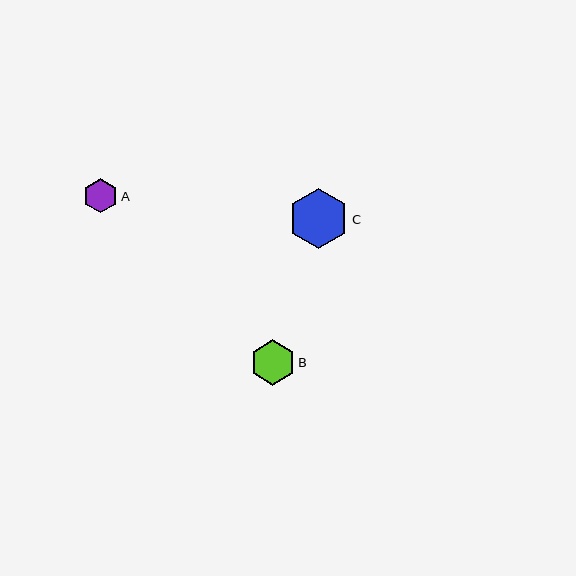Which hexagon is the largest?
Hexagon C is the largest with a size of approximately 60 pixels.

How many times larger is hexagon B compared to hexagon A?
Hexagon B is approximately 1.3 times the size of hexagon A.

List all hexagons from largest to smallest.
From largest to smallest: C, B, A.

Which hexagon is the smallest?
Hexagon A is the smallest with a size of approximately 34 pixels.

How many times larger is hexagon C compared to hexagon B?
Hexagon C is approximately 1.3 times the size of hexagon B.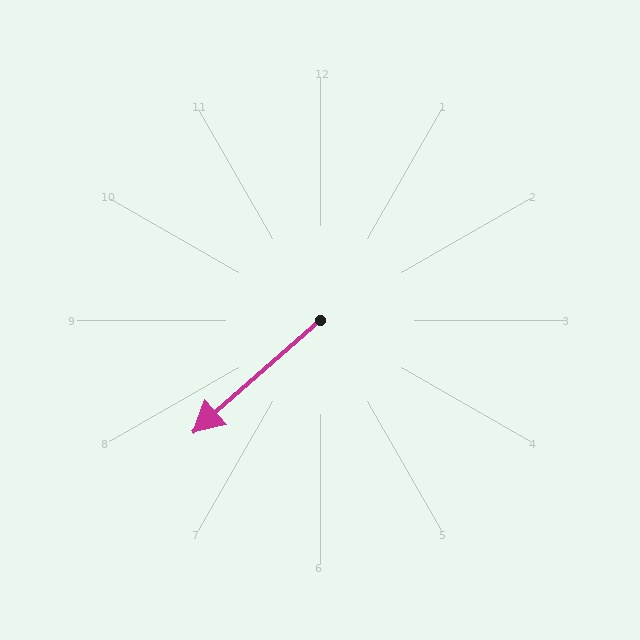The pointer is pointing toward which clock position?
Roughly 8 o'clock.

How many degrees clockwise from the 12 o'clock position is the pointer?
Approximately 229 degrees.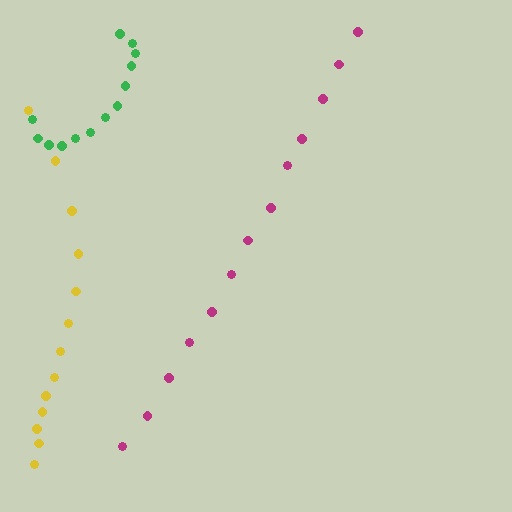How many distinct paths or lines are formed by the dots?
There are 3 distinct paths.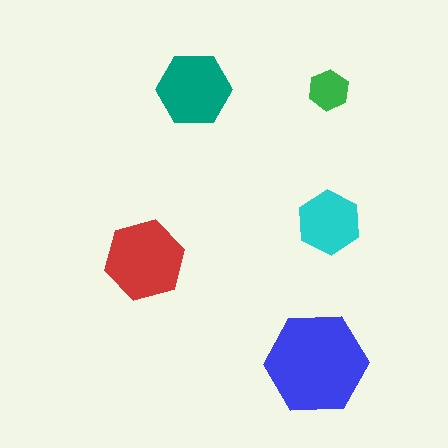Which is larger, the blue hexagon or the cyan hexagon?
The blue one.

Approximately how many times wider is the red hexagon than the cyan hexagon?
About 1.5 times wider.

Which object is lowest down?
The blue hexagon is bottommost.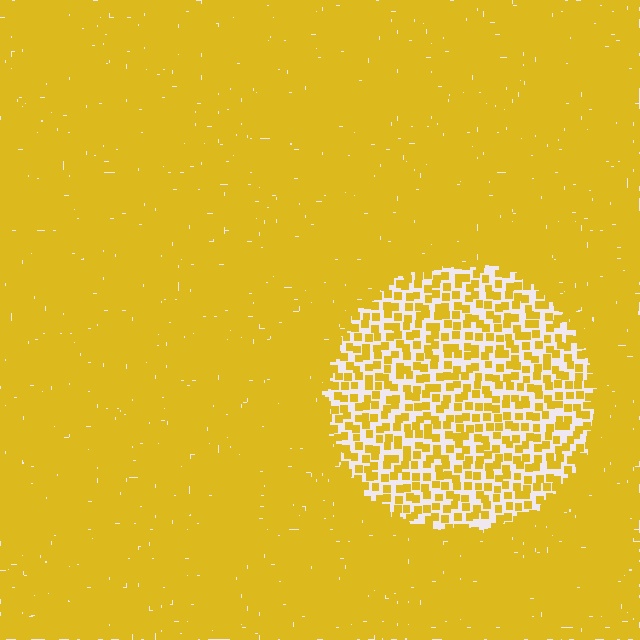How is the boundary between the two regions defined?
The boundary is defined by a change in element density (approximately 3.0x ratio). All elements are the same color, size, and shape.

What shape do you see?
I see a circle.